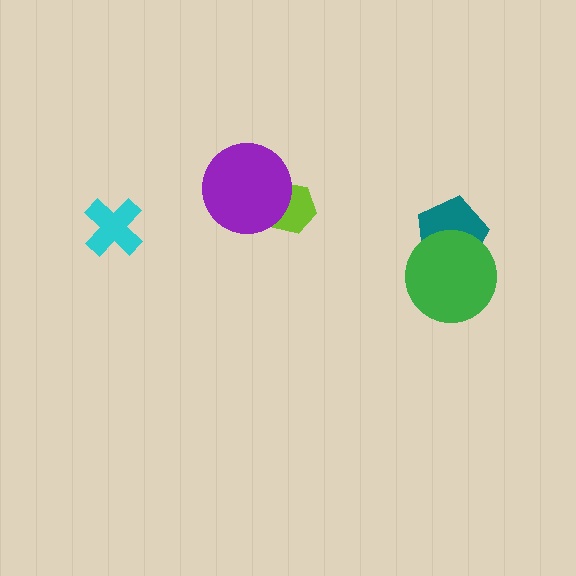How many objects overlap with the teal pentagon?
1 object overlaps with the teal pentagon.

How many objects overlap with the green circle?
1 object overlaps with the green circle.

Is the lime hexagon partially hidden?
Yes, it is partially covered by another shape.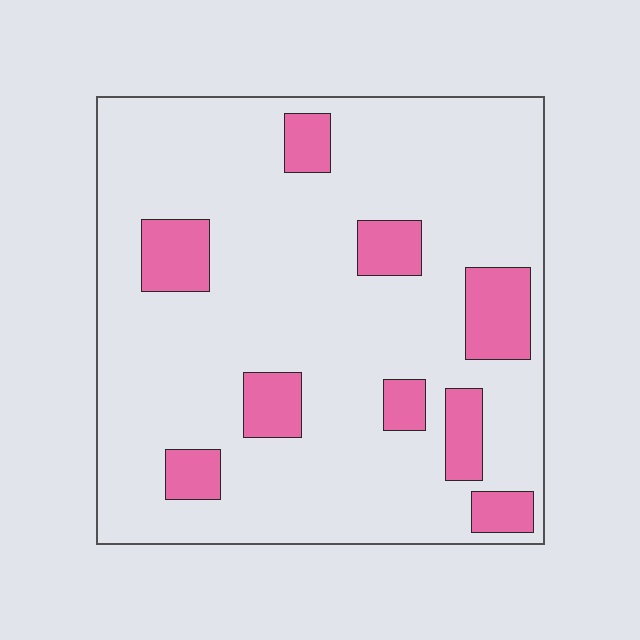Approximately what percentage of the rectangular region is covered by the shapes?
Approximately 15%.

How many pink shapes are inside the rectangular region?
9.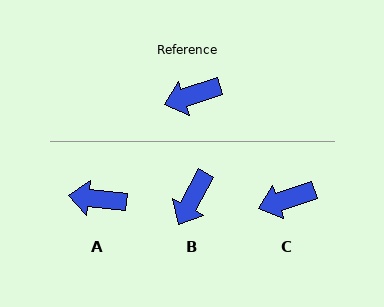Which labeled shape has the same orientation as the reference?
C.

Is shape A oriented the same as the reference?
No, it is off by about 24 degrees.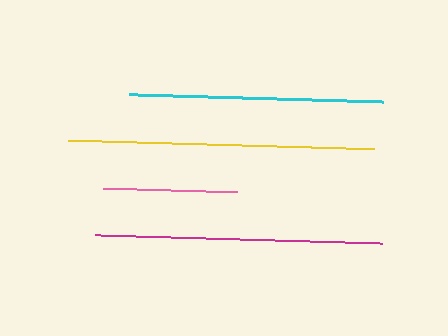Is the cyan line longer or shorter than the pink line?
The cyan line is longer than the pink line.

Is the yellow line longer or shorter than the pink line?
The yellow line is longer than the pink line.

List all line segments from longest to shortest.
From longest to shortest: yellow, magenta, cyan, pink.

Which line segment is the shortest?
The pink line is the shortest at approximately 134 pixels.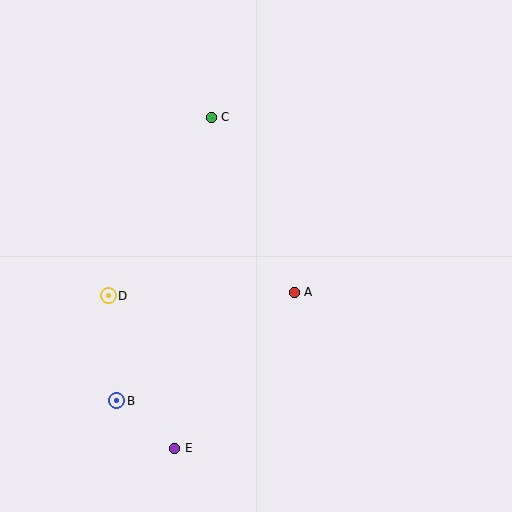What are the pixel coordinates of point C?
Point C is at (211, 117).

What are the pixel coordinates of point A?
Point A is at (294, 292).